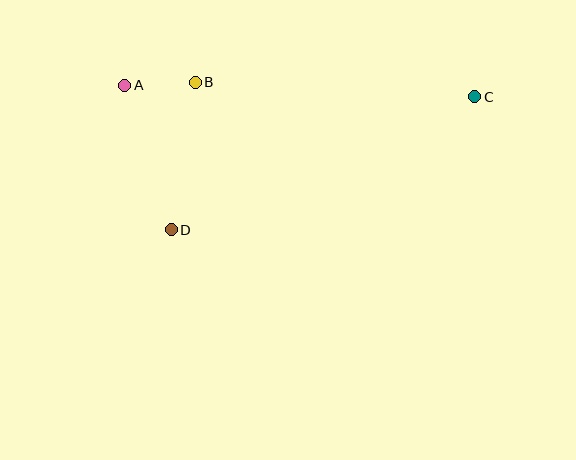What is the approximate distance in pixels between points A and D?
The distance between A and D is approximately 152 pixels.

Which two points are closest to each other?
Points A and B are closest to each other.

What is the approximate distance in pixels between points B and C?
The distance between B and C is approximately 280 pixels.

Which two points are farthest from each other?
Points A and C are farthest from each other.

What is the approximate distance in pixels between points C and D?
The distance between C and D is approximately 332 pixels.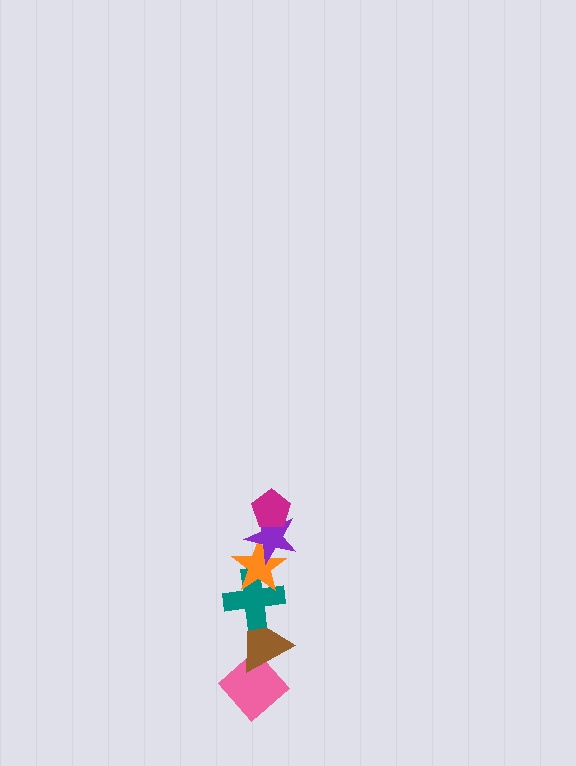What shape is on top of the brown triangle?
The teal cross is on top of the brown triangle.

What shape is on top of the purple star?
The magenta pentagon is on top of the purple star.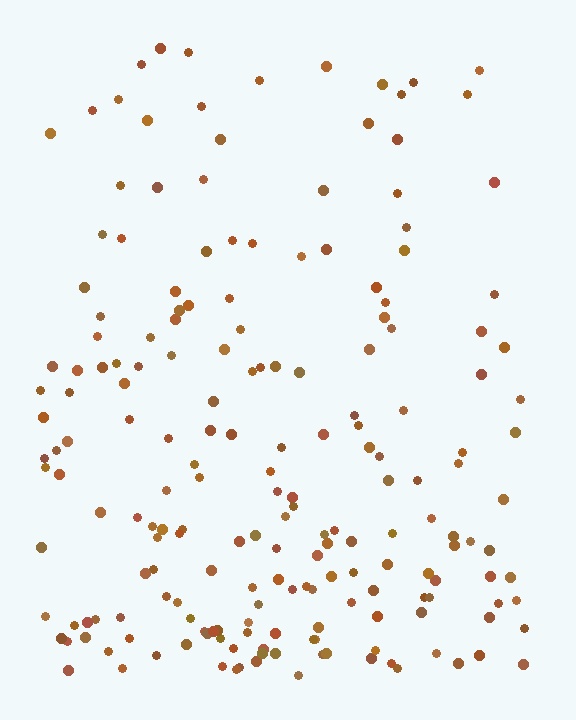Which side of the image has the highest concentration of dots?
The bottom.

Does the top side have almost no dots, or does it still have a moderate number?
Still a moderate number, just noticeably fewer than the bottom.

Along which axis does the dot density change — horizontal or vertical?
Vertical.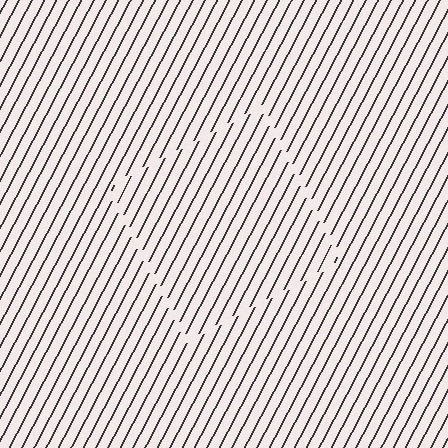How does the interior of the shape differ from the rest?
The interior of the shape contains the same grating, shifted by half a period — the contour is defined by the phase discontinuity where line-ends from the inner and outer gratings abut.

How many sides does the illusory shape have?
4 sides — the line-ends trace a square.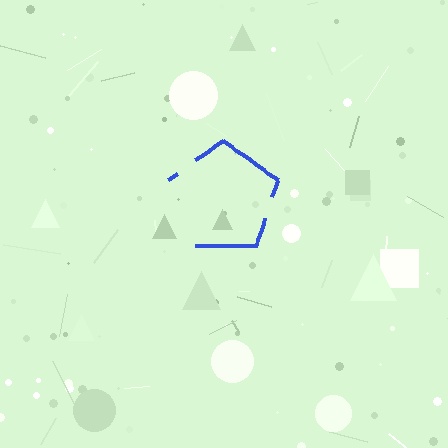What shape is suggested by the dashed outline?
The dashed outline suggests a pentagon.